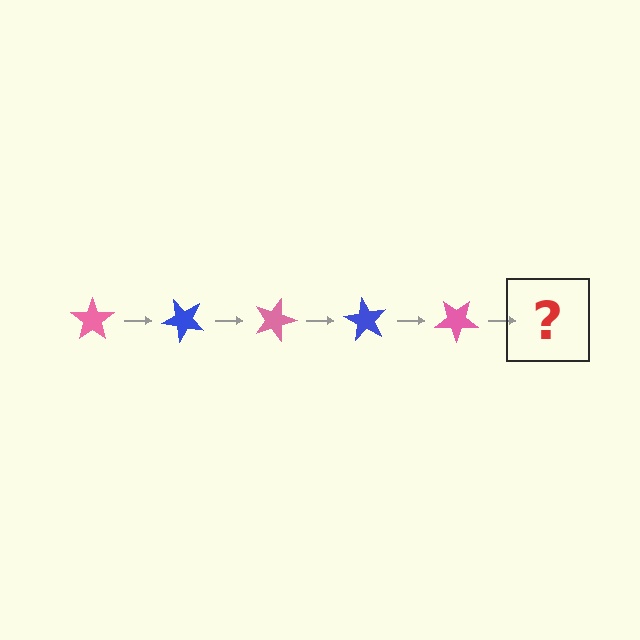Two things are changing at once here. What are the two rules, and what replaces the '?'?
The two rules are that it rotates 45 degrees each step and the color cycles through pink and blue. The '?' should be a blue star, rotated 225 degrees from the start.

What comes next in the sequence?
The next element should be a blue star, rotated 225 degrees from the start.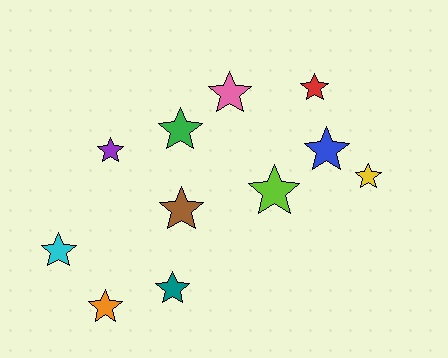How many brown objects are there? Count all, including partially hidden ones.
There is 1 brown object.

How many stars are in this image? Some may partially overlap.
There are 11 stars.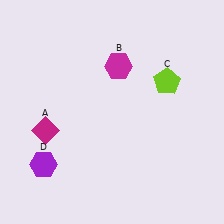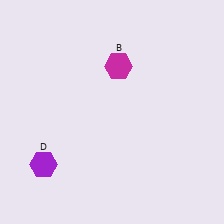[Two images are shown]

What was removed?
The magenta diamond (A), the lime pentagon (C) were removed in Image 2.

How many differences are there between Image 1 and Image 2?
There are 2 differences between the two images.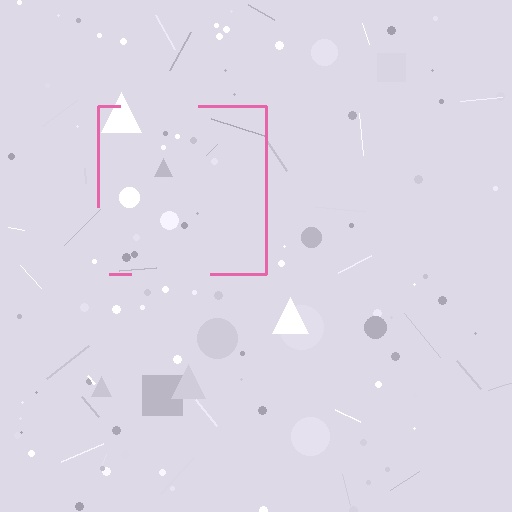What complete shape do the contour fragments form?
The contour fragments form a square.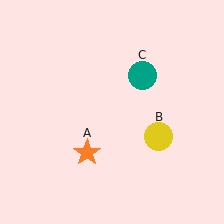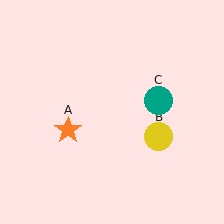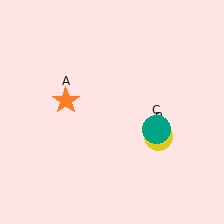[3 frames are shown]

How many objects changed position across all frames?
2 objects changed position: orange star (object A), teal circle (object C).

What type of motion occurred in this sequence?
The orange star (object A), teal circle (object C) rotated clockwise around the center of the scene.